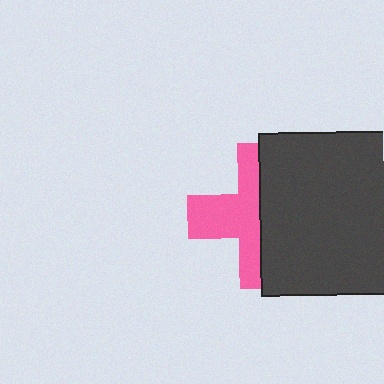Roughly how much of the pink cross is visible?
About half of it is visible (roughly 50%).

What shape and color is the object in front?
The object in front is a dark gray square.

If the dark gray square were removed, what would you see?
You would see the complete pink cross.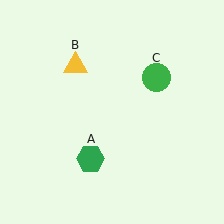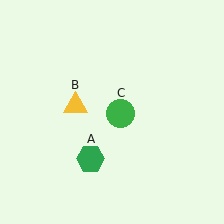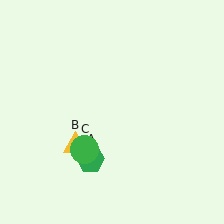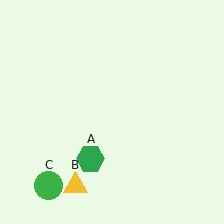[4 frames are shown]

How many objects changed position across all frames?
2 objects changed position: yellow triangle (object B), green circle (object C).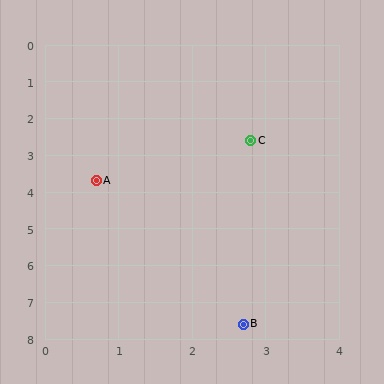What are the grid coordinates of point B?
Point B is at approximately (2.7, 7.6).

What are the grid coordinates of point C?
Point C is at approximately (2.8, 2.6).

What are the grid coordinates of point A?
Point A is at approximately (0.7, 3.7).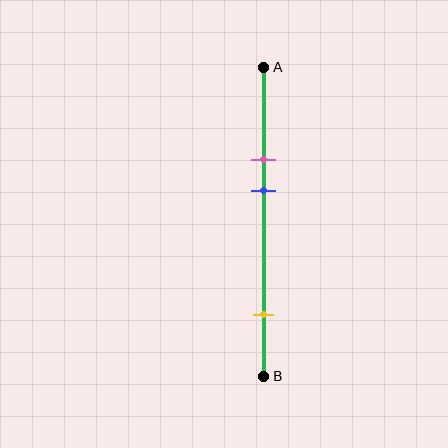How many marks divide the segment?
There are 3 marks dividing the segment.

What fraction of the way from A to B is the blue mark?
The blue mark is approximately 40% (0.4) of the way from A to B.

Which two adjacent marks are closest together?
The pink and blue marks are the closest adjacent pair.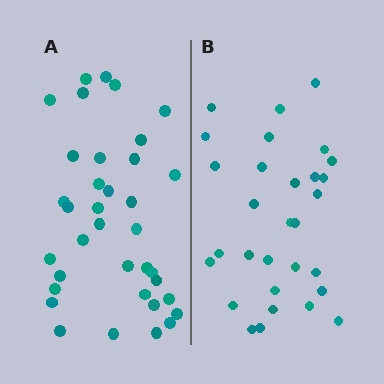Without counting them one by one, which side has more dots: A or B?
Region A (the left region) has more dots.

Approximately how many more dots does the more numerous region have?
Region A has about 6 more dots than region B.